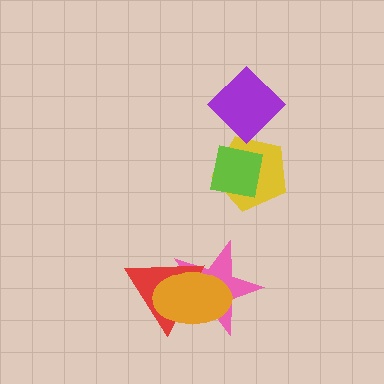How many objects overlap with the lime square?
1 object overlaps with the lime square.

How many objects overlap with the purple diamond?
1 object overlaps with the purple diamond.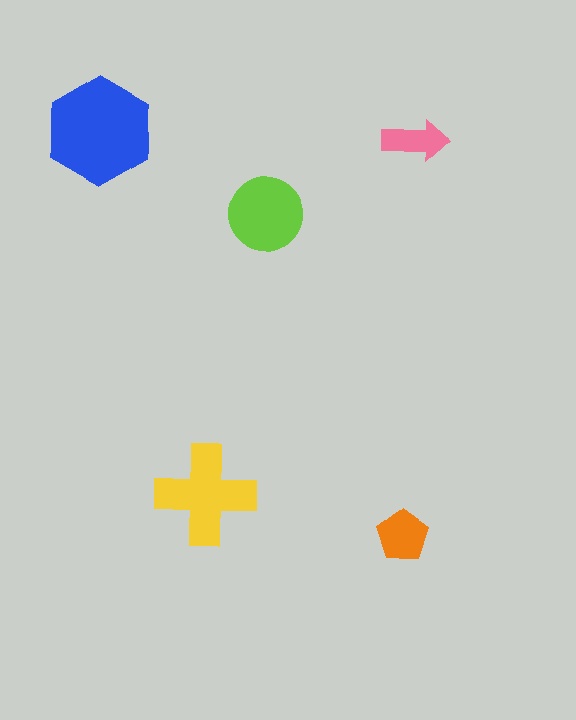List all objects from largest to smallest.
The blue hexagon, the yellow cross, the lime circle, the orange pentagon, the pink arrow.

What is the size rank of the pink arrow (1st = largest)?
5th.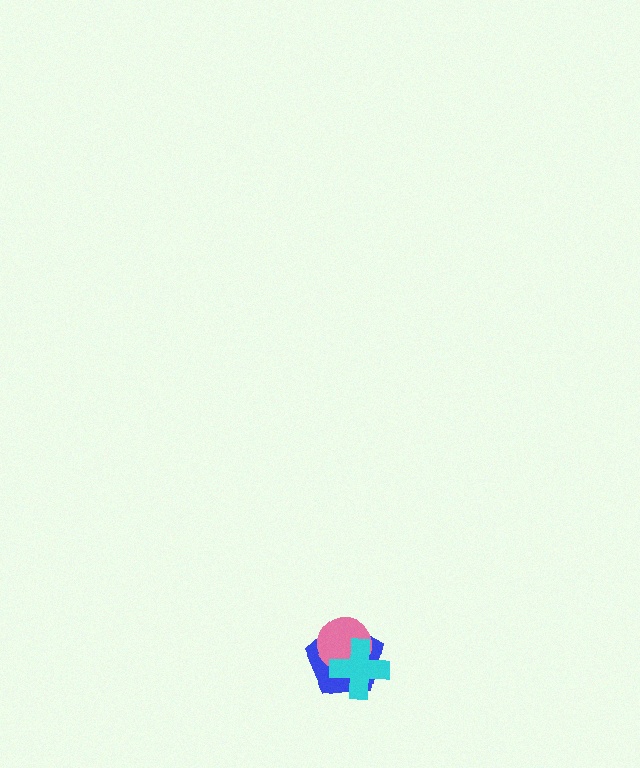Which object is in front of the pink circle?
The cyan cross is in front of the pink circle.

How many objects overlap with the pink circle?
2 objects overlap with the pink circle.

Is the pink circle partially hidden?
Yes, it is partially covered by another shape.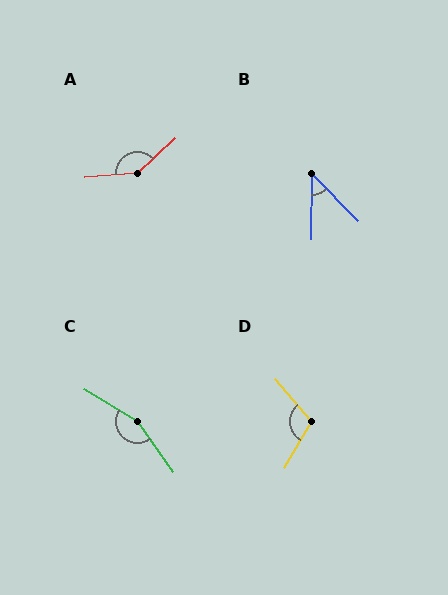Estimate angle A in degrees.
Approximately 141 degrees.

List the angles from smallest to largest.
B (45°), D (110°), A (141°), C (157°).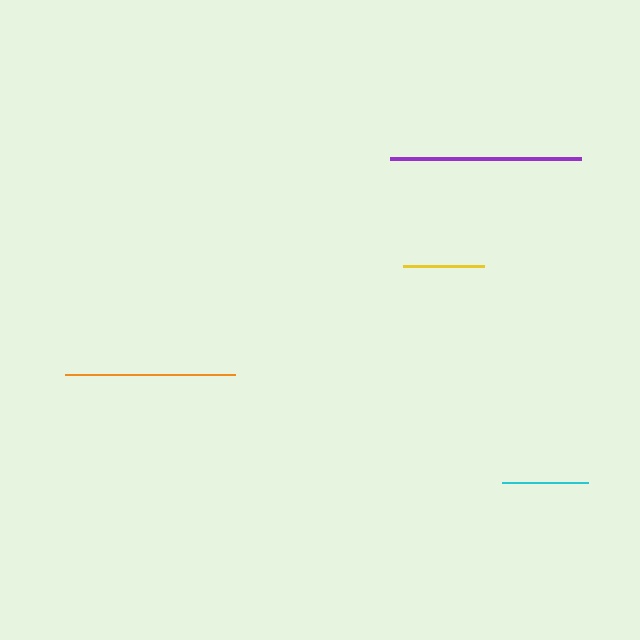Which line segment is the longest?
The purple line is the longest at approximately 191 pixels.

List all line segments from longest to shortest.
From longest to shortest: purple, orange, cyan, yellow.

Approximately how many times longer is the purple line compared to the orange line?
The purple line is approximately 1.1 times the length of the orange line.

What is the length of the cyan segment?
The cyan segment is approximately 85 pixels long.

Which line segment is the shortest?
The yellow line is the shortest at approximately 81 pixels.